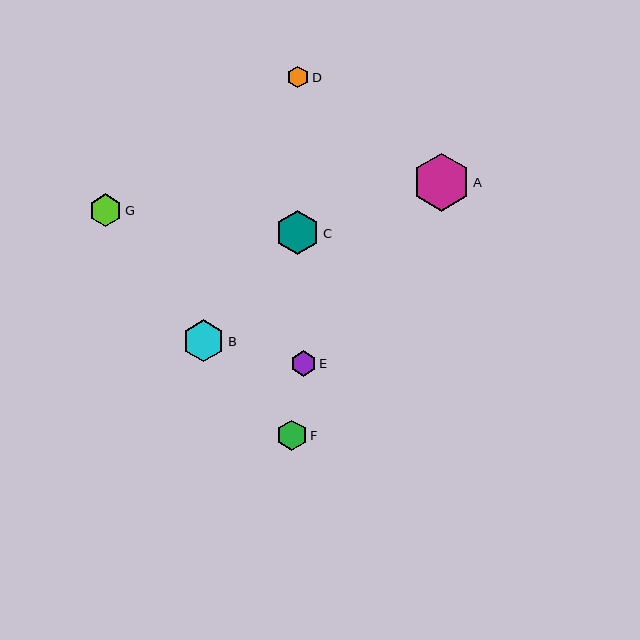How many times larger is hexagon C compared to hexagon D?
Hexagon C is approximately 2.0 times the size of hexagon D.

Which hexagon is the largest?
Hexagon A is the largest with a size of approximately 58 pixels.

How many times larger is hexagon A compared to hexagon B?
Hexagon A is approximately 1.4 times the size of hexagon B.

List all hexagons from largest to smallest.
From largest to smallest: A, C, B, G, F, E, D.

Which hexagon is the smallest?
Hexagon D is the smallest with a size of approximately 21 pixels.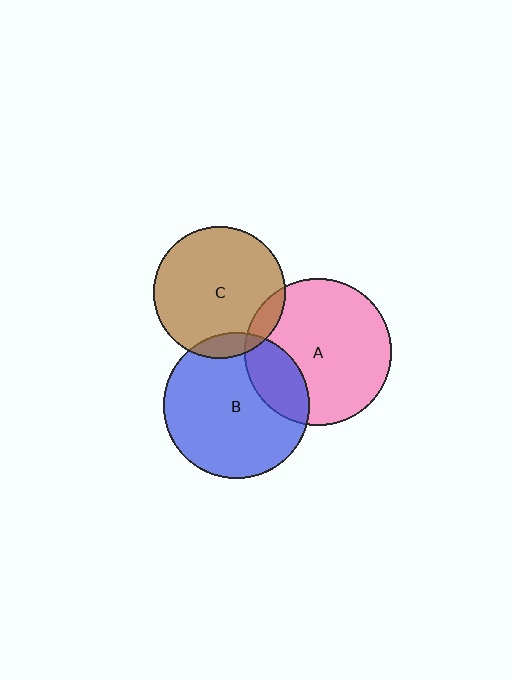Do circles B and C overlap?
Yes.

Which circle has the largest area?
Circle A (pink).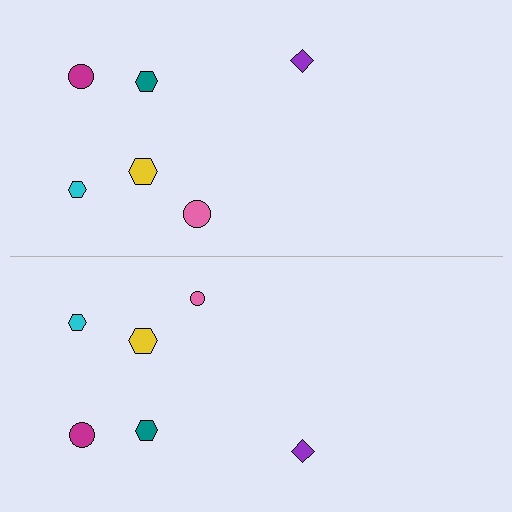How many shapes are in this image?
There are 12 shapes in this image.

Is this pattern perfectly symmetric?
No, the pattern is not perfectly symmetric. The pink circle on the bottom side has a different size than its mirror counterpart.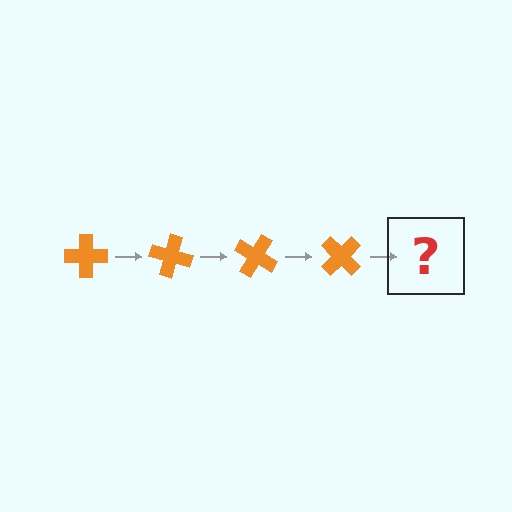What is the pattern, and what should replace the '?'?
The pattern is that the cross rotates 15 degrees each step. The '?' should be an orange cross rotated 60 degrees.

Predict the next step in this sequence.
The next step is an orange cross rotated 60 degrees.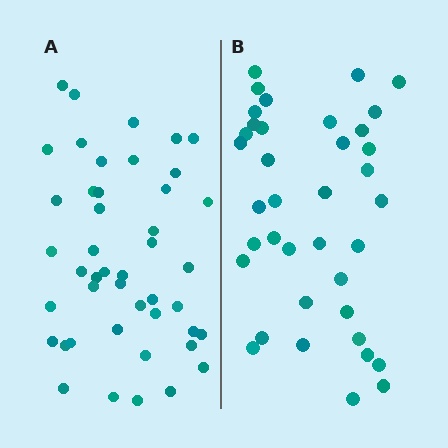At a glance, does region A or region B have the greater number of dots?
Region A (the left region) has more dots.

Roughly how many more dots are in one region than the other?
Region A has roughly 8 or so more dots than region B.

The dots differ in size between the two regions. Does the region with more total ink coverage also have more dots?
No. Region B has more total ink coverage because its dots are larger, but region A actually contains more individual dots. Total area can be misleading — the number of items is what matters here.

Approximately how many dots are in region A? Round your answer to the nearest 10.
About 40 dots. (The exact count is 45, which rounds to 40.)